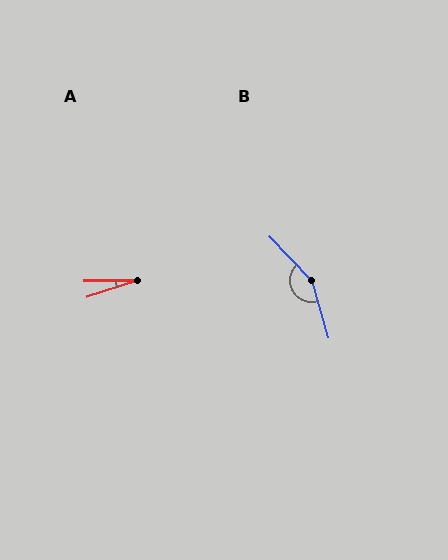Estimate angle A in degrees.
Approximately 17 degrees.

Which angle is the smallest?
A, at approximately 17 degrees.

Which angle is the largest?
B, at approximately 152 degrees.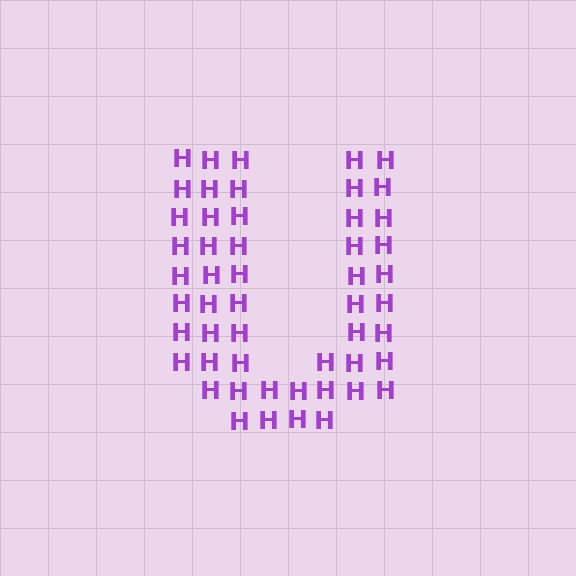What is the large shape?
The large shape is the letter U.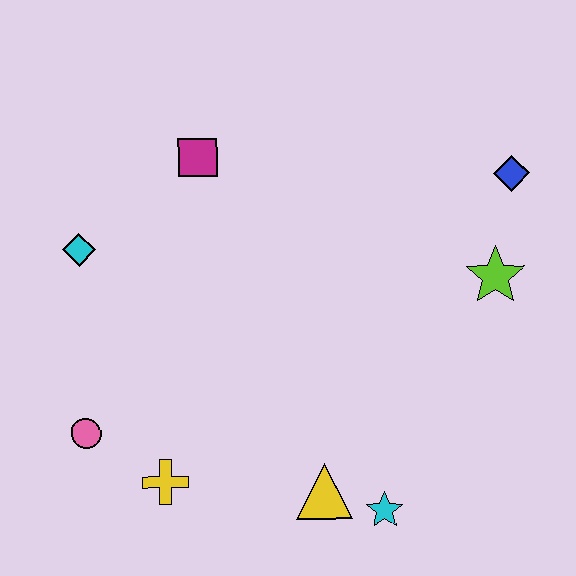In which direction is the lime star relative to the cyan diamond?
The lime star is to the right of the cyan diamond.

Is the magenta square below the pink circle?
No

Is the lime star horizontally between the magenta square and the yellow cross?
No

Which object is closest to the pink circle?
The yellow cross is closest to the pink circle.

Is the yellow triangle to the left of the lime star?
Yes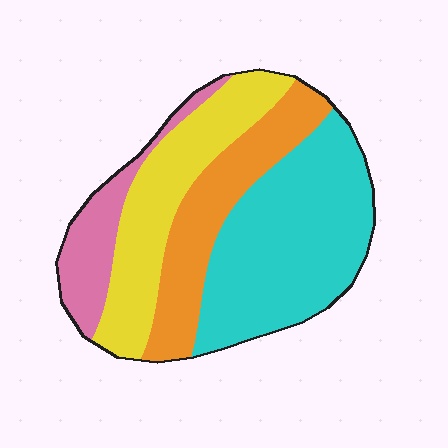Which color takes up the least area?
Pink, at roughly 15%.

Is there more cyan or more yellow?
Cyan.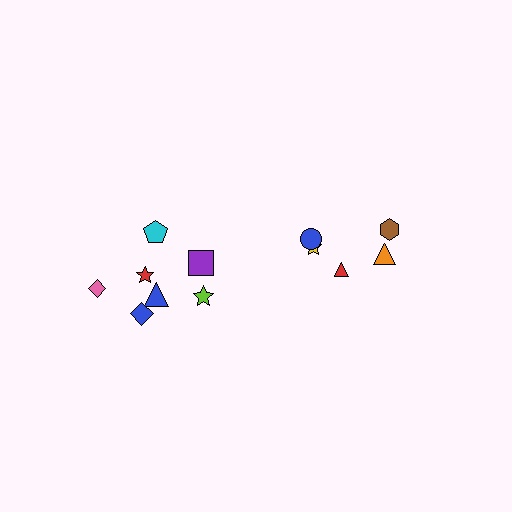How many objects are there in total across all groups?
There are 12 objects.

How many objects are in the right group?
There are 5 objects.